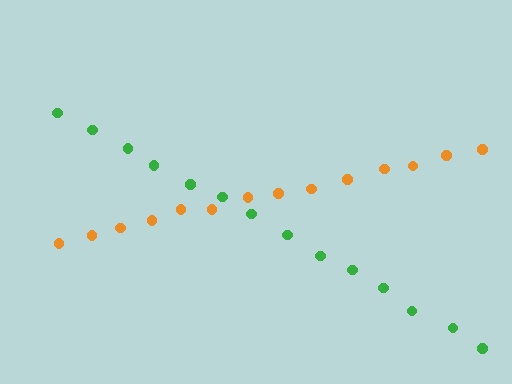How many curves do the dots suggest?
There are 2 distinct paths.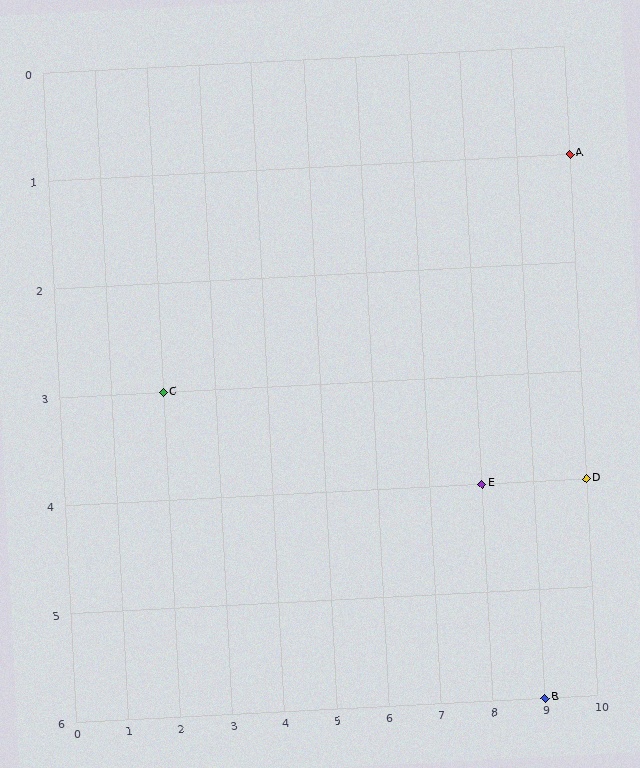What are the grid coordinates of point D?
Point D is at grid coordinates (10, 4).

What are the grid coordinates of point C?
Point C is at grid coordinates (2, 3).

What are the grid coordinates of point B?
Point B is at grid coordinates (9, 6).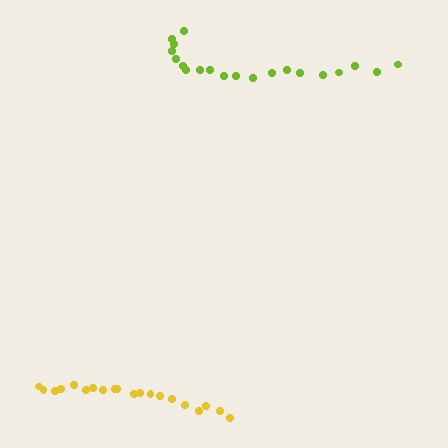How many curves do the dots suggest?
There are 2 distinct paths.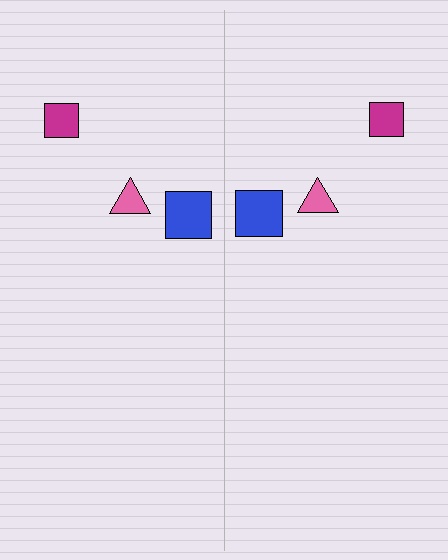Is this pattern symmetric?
Yes, this pattern has bilateral (reflection) symmetry.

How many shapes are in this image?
There are 6 shapes in this image.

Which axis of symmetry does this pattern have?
The pattern has a vertical axis of symmetry running through the center of the image.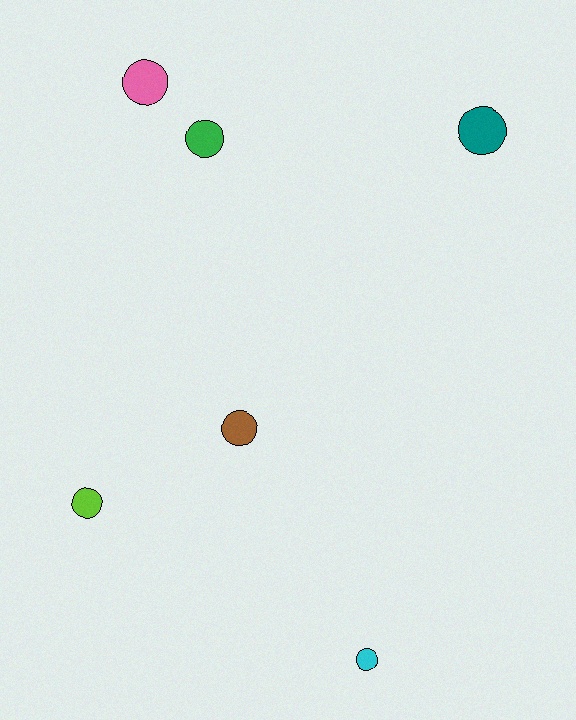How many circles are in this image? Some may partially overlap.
There are 6 circles.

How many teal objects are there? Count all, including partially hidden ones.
There is 1 teal object.